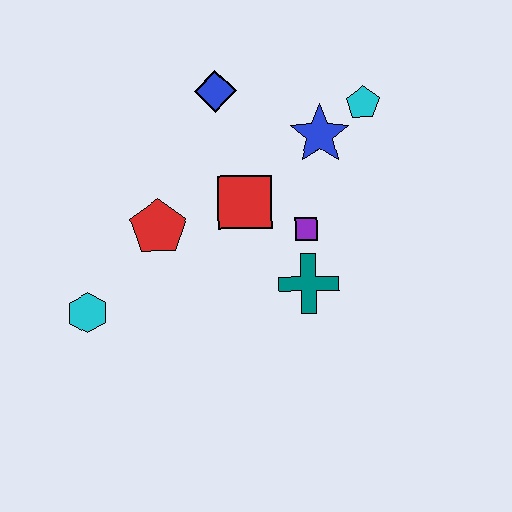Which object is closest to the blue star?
The cyan pentagon is closest to the blue star.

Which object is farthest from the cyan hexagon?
The cyan pentagon is farthest from the cyan hexagon.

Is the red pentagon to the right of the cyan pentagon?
No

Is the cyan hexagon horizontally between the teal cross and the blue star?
No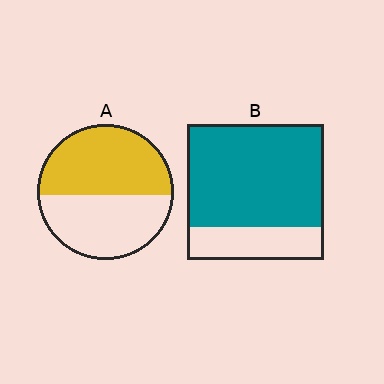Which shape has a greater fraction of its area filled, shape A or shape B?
Shape B.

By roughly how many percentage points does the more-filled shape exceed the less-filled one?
By roughly 25 percentage points (B over A).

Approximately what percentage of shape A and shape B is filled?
A is approximately 55% and B is approximately 75%.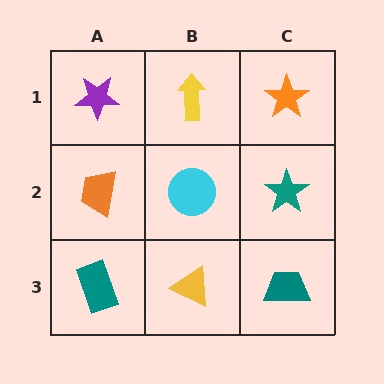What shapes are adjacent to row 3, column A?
An orange trapezoid (row 2, column A), a yellow triangle (row 3, column B).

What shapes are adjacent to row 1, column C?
A teal star (row 2, column C), a yellow arrow (row 1, column B).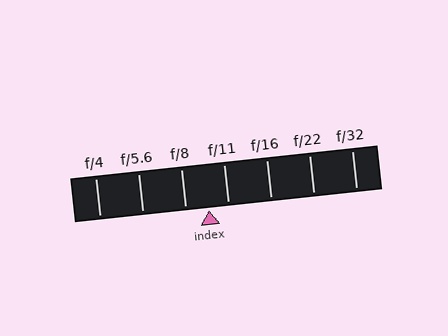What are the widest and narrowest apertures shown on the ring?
The widest aperture shown is f/4 and the narrowest is f/32.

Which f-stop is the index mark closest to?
The index mark is closest to f/11.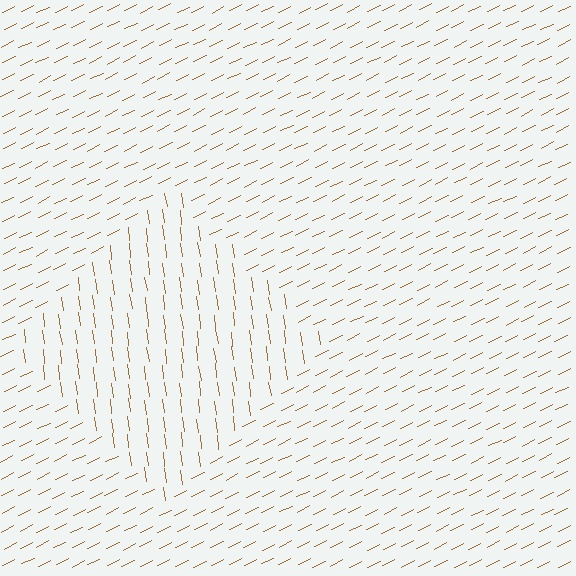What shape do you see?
I see a diamond.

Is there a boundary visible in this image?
Yes, there is a texture boundary formed by a change in line orientation.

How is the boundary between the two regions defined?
The boundary is defined purely by a change in line orientation (approximately 71 degrees difference). All lines are the same color and thickness.